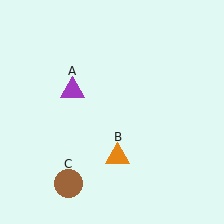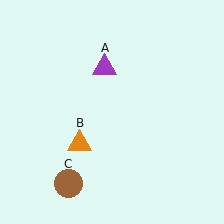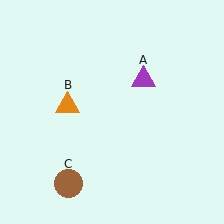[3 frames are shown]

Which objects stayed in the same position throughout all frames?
Brown circle (object C) remained stationary.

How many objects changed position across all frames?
2 objects changed position: purple triangle (object A), orange triangle (object B).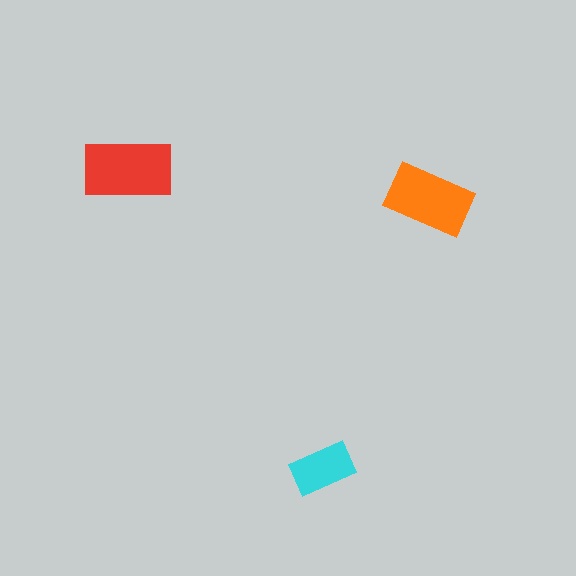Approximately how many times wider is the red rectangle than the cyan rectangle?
About 1.5 times wider.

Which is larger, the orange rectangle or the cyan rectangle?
The orange one.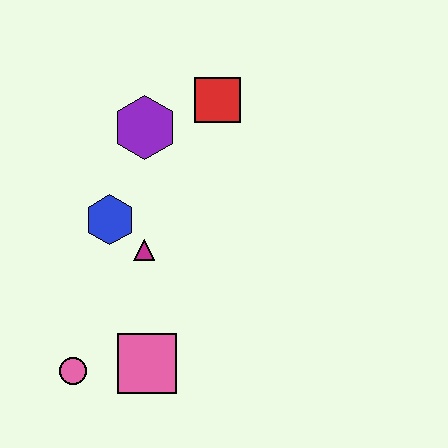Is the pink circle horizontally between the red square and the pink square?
No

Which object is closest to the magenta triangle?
The blue hexagon is closest to the magenta triangle.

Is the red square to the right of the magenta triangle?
Yes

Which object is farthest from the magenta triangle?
The red square is farthest from the magenta triangle.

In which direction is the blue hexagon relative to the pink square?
The blue hexagon is above the pink square.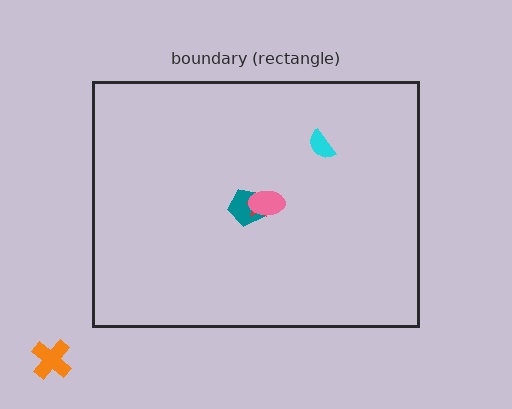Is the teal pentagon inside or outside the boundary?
Inside.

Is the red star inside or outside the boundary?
Inside.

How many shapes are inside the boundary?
4 inside, 1 outside.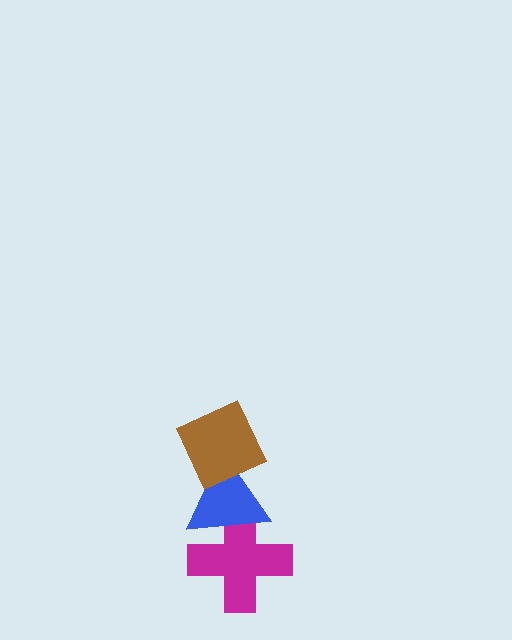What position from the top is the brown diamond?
The brown diamond is 1st from the top.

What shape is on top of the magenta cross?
The blue triangle is on top of the magenta cross.